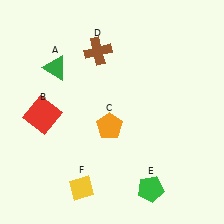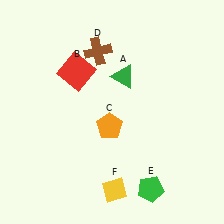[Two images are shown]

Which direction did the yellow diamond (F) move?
The yellow diamond (F) moved right.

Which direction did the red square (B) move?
The red square (B) moved up.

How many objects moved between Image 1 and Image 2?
3 objects moved between the two images.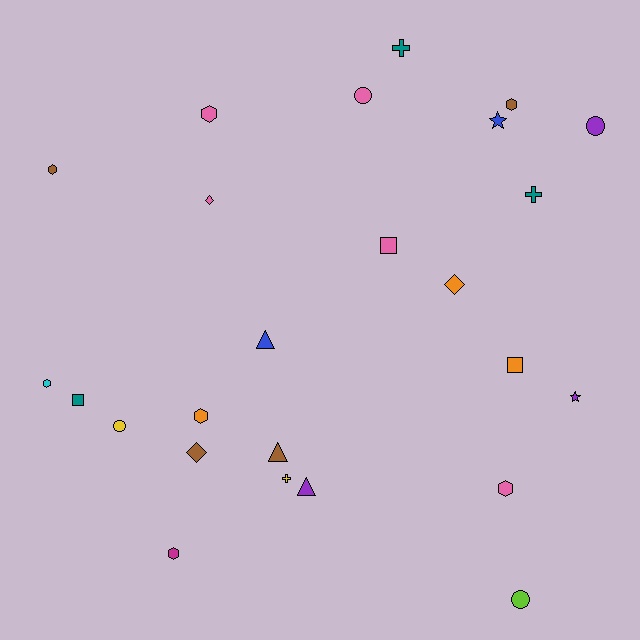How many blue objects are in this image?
There are 2 blue objects.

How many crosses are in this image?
There are 3 crosses.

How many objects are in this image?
There are 25 objects.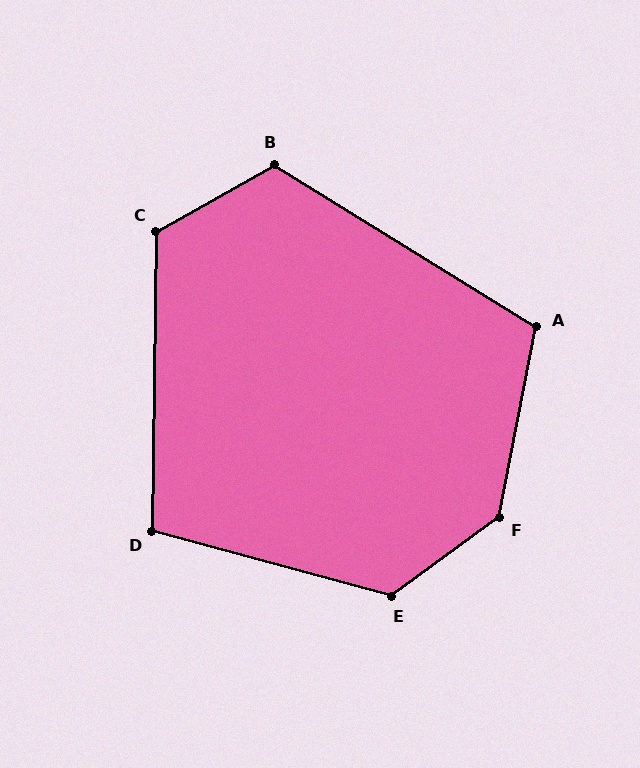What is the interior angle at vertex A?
Approximately 111 degrees (obtuse).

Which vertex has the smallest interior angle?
D, at approximately 104 degrees.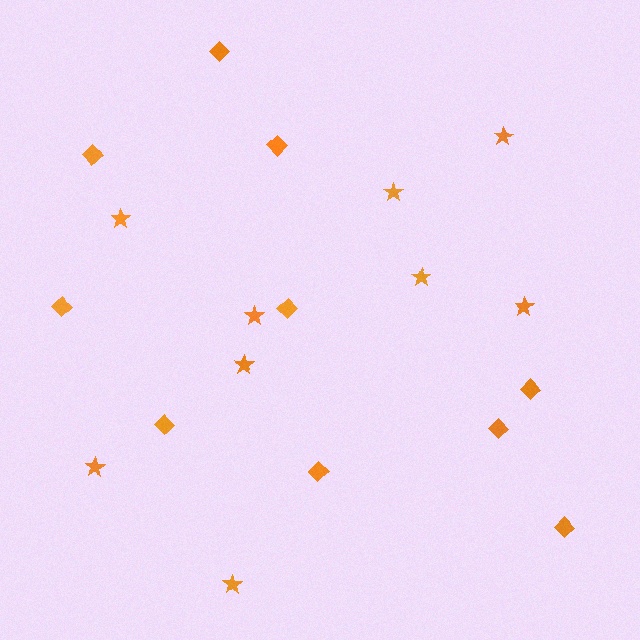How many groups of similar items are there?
There are 2 groups: one group of diamonds (10) and one group of stars (9).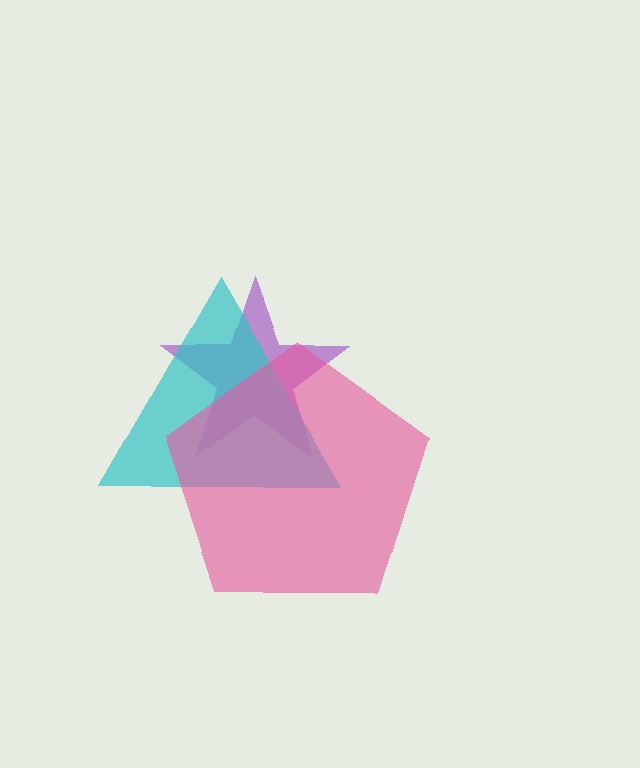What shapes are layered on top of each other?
The layered shapes are: a purple star, a cyan triangle, a pink pentagon.